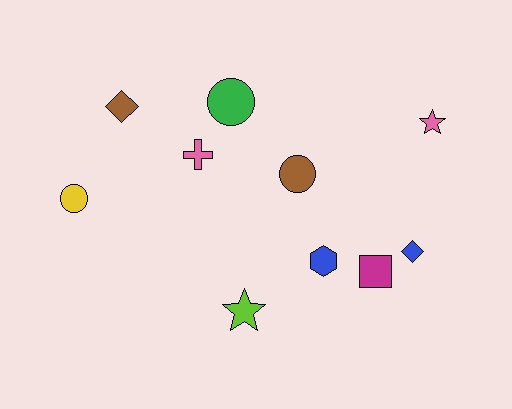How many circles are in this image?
There are 3 circles.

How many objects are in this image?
There are 10 objects.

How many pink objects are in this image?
There are 2 pink objects.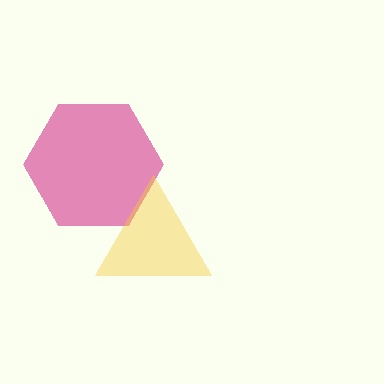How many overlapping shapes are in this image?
There are 2 overlapping shapes in the image.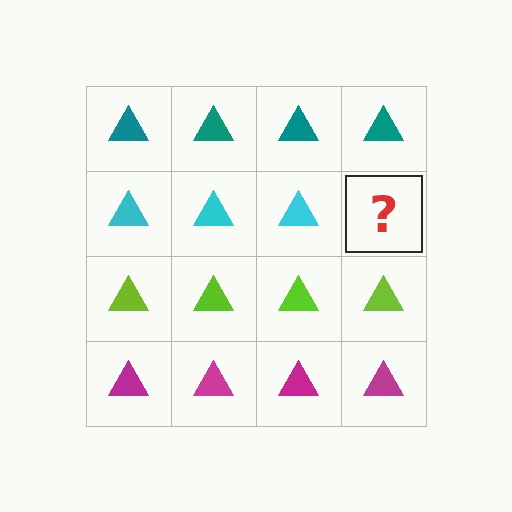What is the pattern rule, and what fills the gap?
The rule is that each row has a consistent color. The gap should be filled with a cyan triangle.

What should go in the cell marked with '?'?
The missing cell should contain a cyan triangle.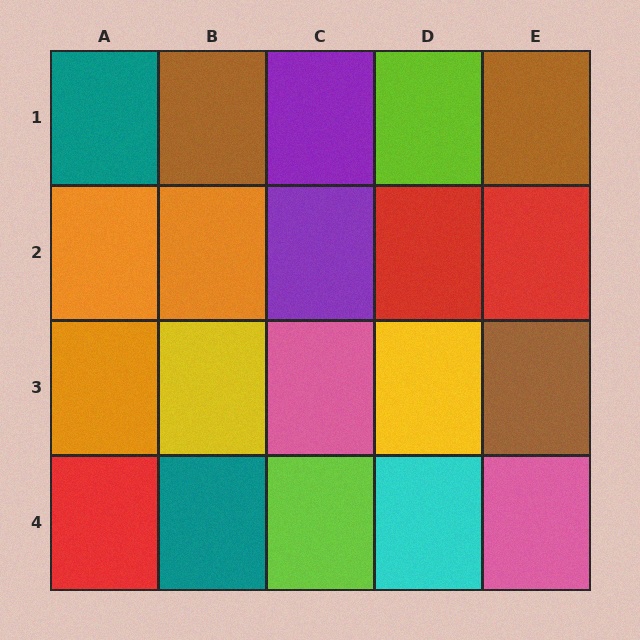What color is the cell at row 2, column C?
Purple.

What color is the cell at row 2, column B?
Orange.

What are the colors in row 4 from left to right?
Red, teal, lime, cyan, pink.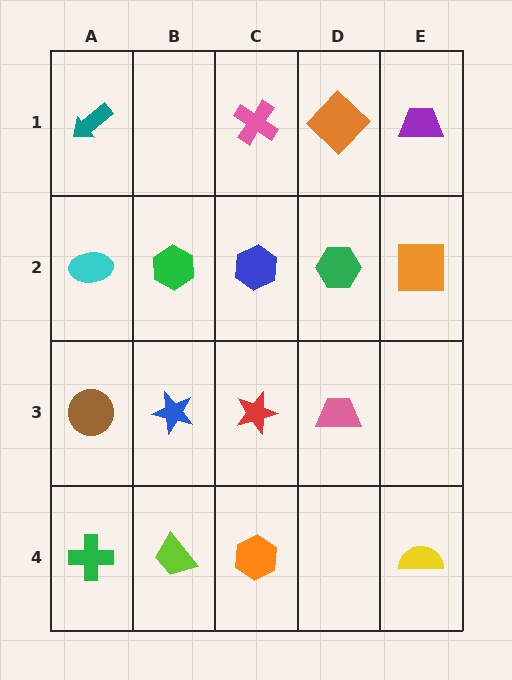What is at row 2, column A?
A cyan ellipse.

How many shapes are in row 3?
4 shapes.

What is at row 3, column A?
A brown circle.